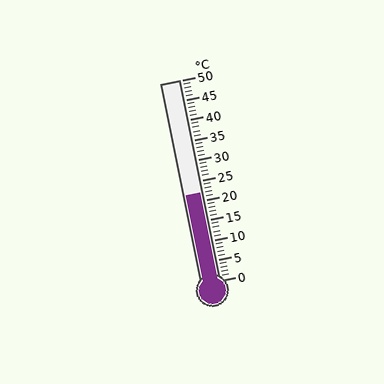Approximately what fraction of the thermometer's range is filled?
The thermometer is filled to approximately 45% of its range.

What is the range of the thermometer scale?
The thermometer scale ranges from 0°C to 50°C.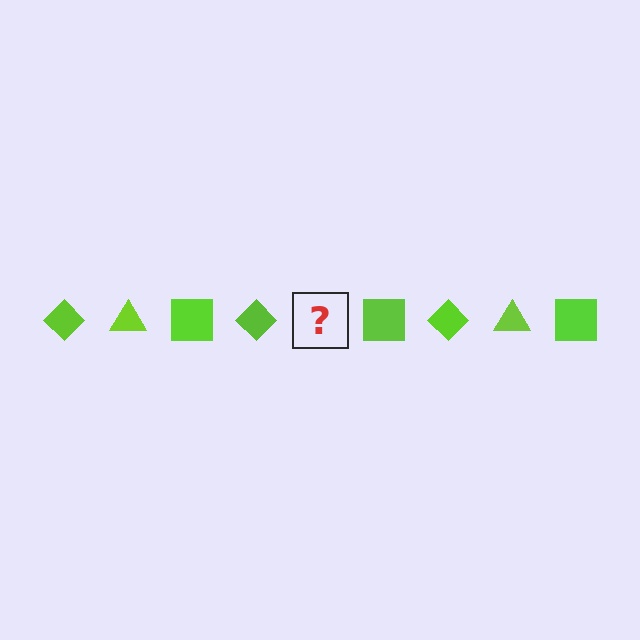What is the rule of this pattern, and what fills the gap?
The rule is that the pattern cycles through diamond, triangle, square shapes in lime. The gap should be filled with a lime triangle.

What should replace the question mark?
The question mark should be replaced with a lime triangle.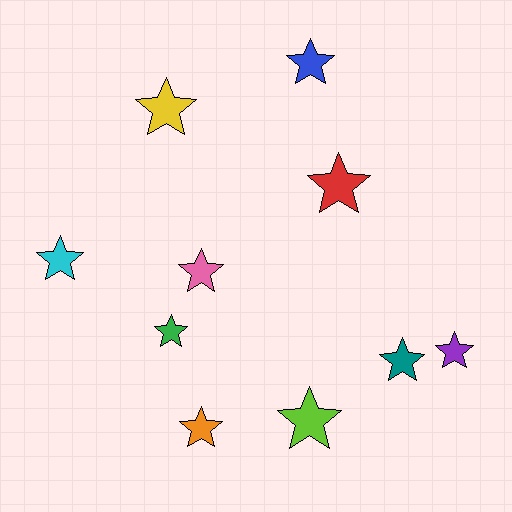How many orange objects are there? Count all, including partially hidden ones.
There is 1 orange object.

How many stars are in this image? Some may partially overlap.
There are 10 stars.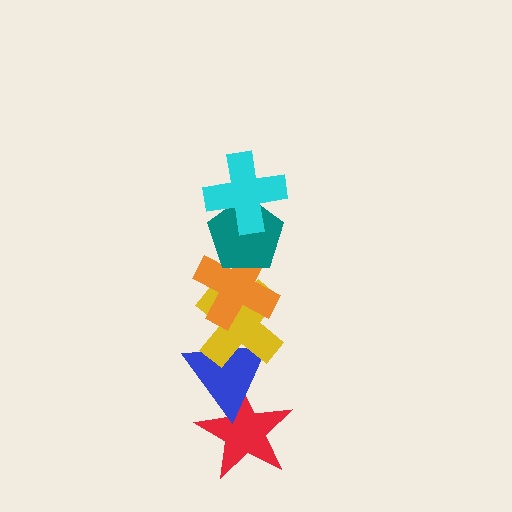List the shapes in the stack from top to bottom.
From top to bottom: the cyan cross, the teal pentagon, the orange cross, the yellow cross, the blue triangle, the red star.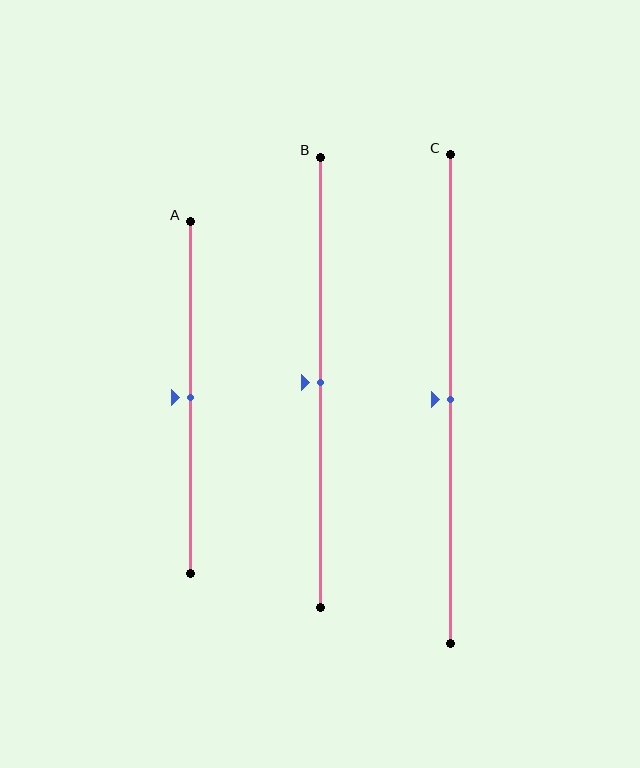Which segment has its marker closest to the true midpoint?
Segment A has its marker closest to the true midpoint.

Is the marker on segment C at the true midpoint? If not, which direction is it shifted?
Yes, the marker on segment C is at the true midpoint.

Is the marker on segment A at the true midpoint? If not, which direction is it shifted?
Yes, the marker on segment A is at the true midpoint.